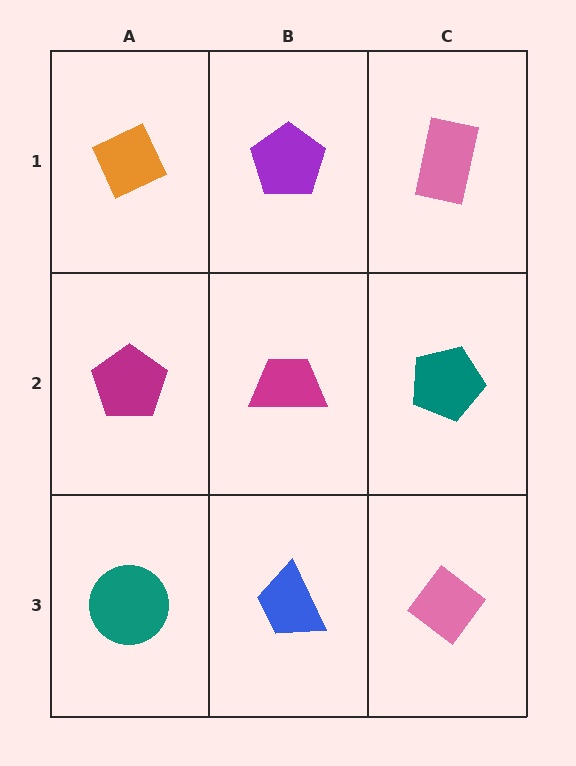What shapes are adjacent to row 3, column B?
A magenta trapezoid (row 2, column B), a teal circle (row 3, column A), a pink diamond (row 3, column C).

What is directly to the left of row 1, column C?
A purple pentagon.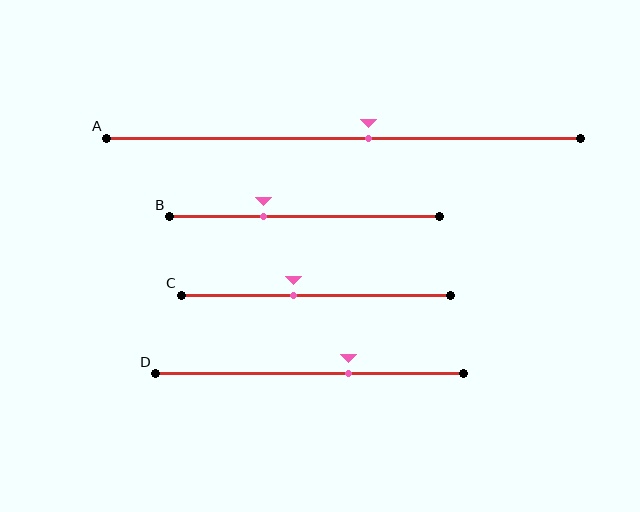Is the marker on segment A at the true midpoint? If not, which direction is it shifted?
No, the marker on segment A is shifted to the right by about 5% of the segment length.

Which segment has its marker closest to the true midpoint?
Segment A has its marker closest to the true midpoint.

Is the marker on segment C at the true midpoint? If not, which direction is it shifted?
No, the marker on segment C is shifted to the left by about 8% of the segment length.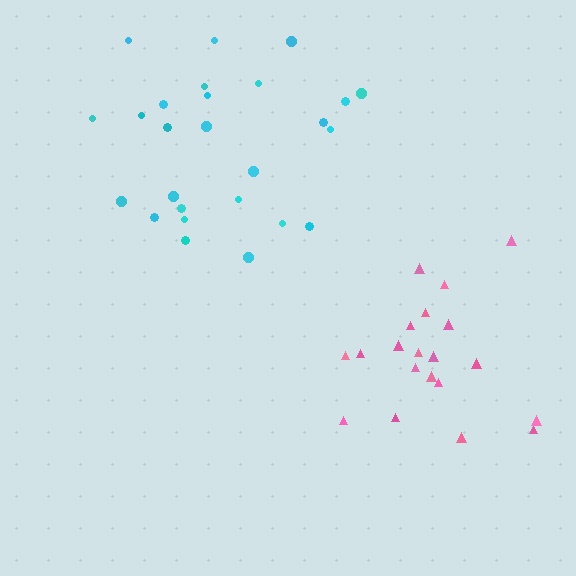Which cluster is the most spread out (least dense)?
Cyan.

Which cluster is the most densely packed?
Pink.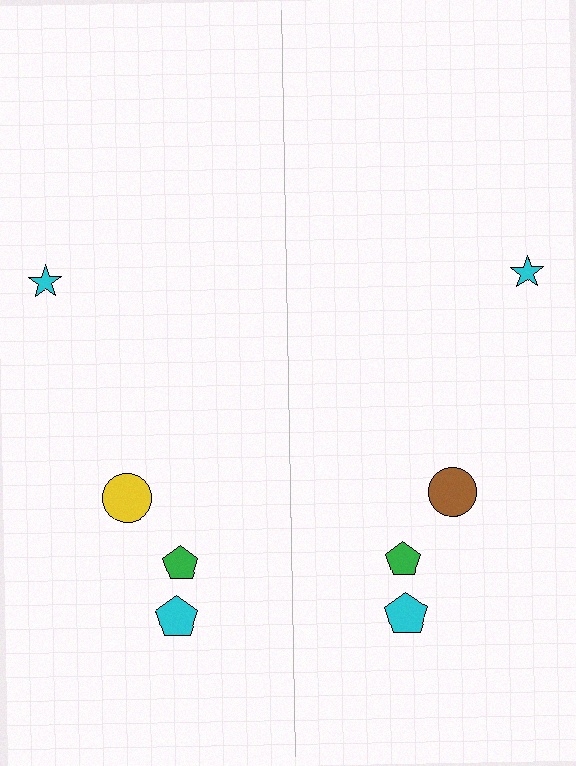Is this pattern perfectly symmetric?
No, the pattern is not perfectly symmetric. The brown circle on the right side breaks the symmetry — its mirror counterpart is yellow.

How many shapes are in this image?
There are 8 shapes in this image.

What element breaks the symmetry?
The brown circle on the right side breaks the symmetry — its mirror counterpart is yellow.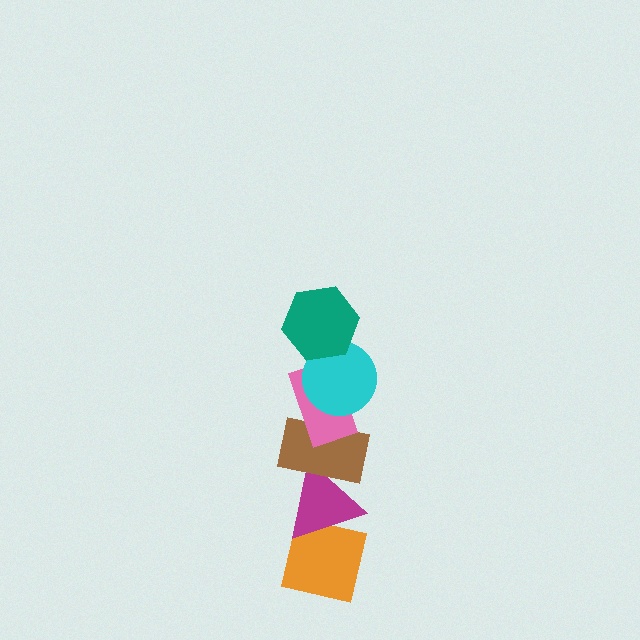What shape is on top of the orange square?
The magenta triangle is on top of the orange square.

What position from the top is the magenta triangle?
The magenta triangle is 5th from the top.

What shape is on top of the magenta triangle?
The brown rectangle is on top of the magenta triangle.